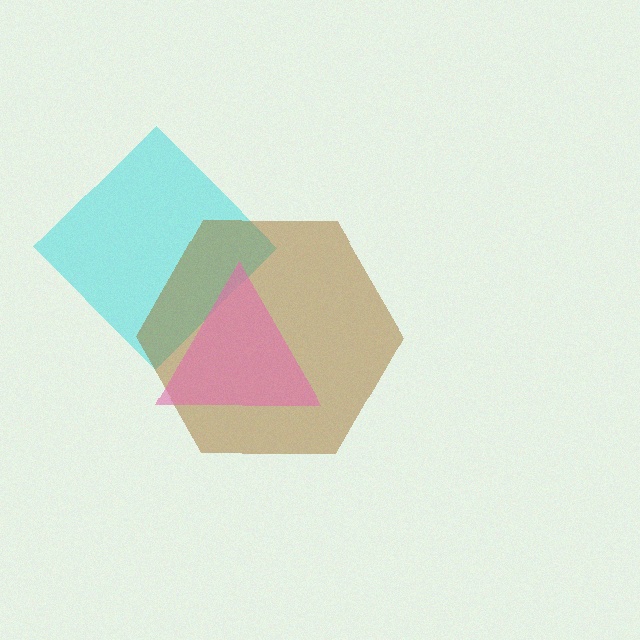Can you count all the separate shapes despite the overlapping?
Yes, there are 3 separate shapes.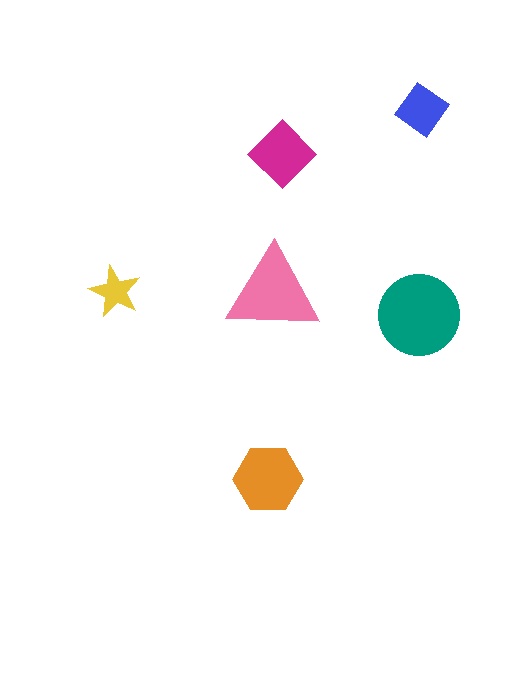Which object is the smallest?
The yellow star.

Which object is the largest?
The teal circle.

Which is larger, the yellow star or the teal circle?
The teal circle.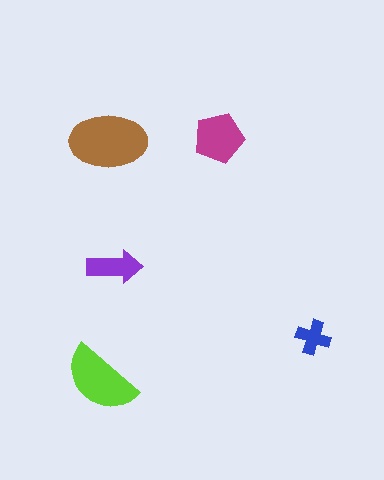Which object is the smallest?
The blue cross.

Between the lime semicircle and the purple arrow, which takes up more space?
The lime semicircle.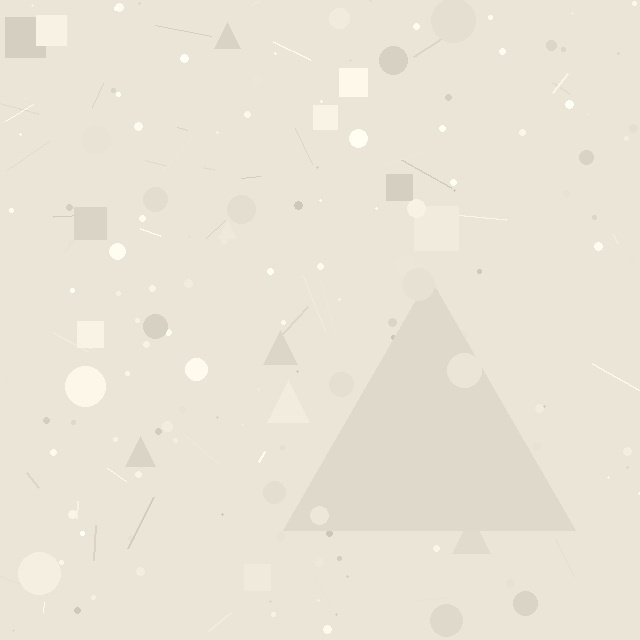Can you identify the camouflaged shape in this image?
The camouflaged shape is a triangle.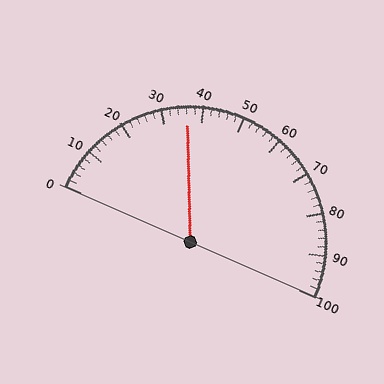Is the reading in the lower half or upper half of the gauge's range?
The reading is in the lower half of the range (0 to 100).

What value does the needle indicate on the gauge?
The needle indicates approximately 36.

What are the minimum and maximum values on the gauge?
The gauge ranges from 0 to 100.